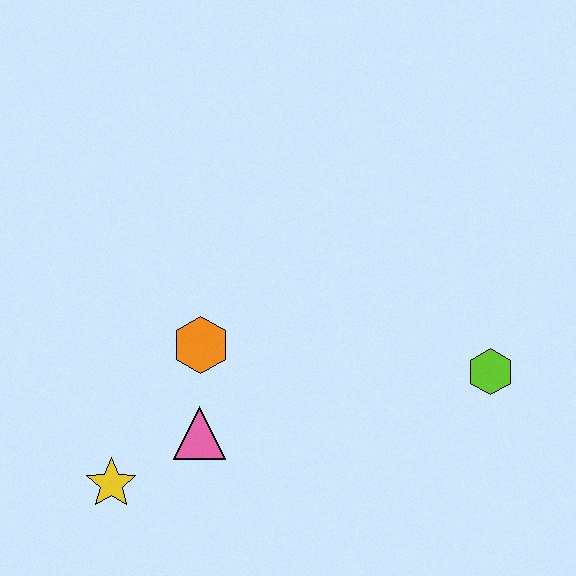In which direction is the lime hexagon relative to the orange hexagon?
The lime hexagon is to the right of the orange hexagon.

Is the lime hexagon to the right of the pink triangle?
Yes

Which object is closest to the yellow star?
The pink triangle is closest to the yellow star.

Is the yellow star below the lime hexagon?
Yes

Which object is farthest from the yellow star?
The lime hexagon is farthest from the yellow star.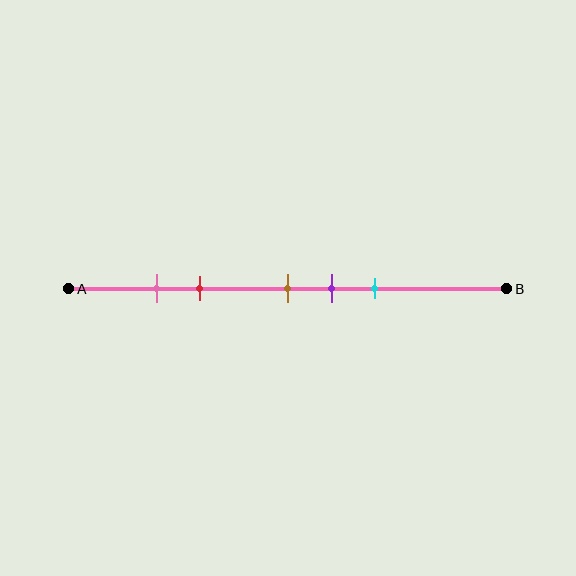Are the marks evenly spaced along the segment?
No, the marks are not evenly spaced.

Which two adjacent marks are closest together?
The pink and red marks are the closest adjacent pair.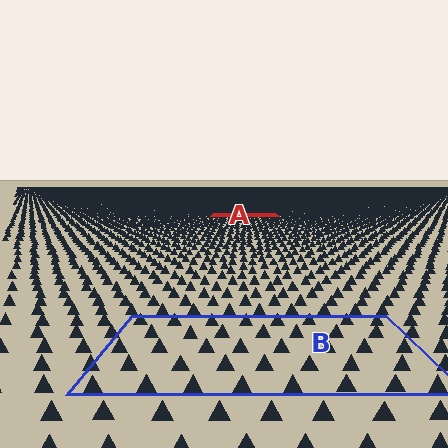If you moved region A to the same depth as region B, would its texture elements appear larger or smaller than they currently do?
They would appear larger. At a closer depth, the same texture elements are projected at a bigger on-screen size.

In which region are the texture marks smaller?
The texture marks are smaller in region A, because it is farther away.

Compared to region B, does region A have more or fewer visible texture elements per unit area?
Region A has more texture elements per unit area — they are packed more densely because it is farther away.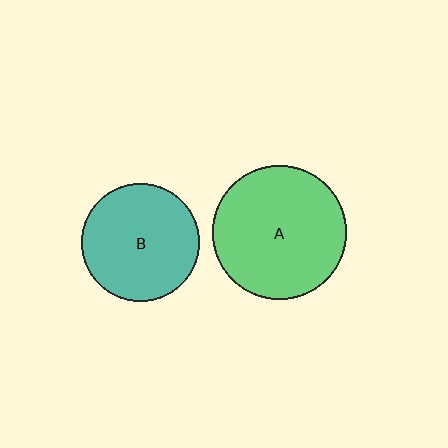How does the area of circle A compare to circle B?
Approximately 1.3 times.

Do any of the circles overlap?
No, none of the circles overlap.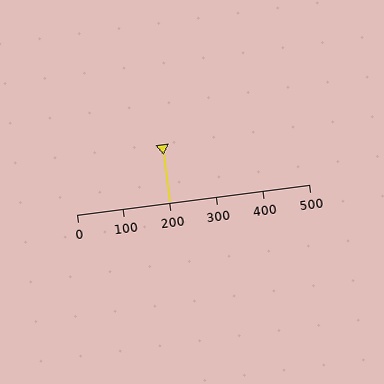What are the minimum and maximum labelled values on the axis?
The axis runs from 0 to 500.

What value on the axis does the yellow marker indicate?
The marker indicates approximately 200.